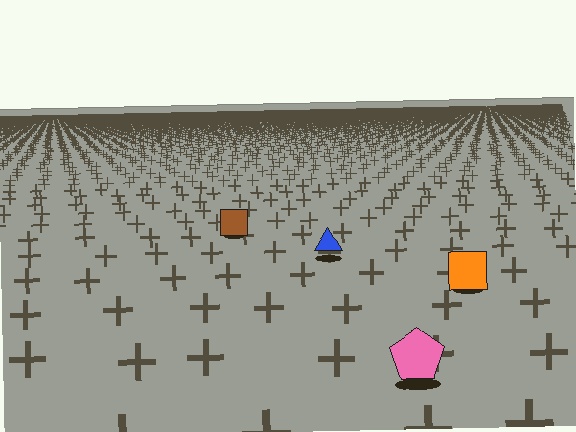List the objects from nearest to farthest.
From nearest to farthest: the pink pentagon, the orange square, the blue triangle, the brown square.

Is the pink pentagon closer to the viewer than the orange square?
Yes. The pink pentagon is closer — you can tell from the texture gradient: the ground texture is coarser near it.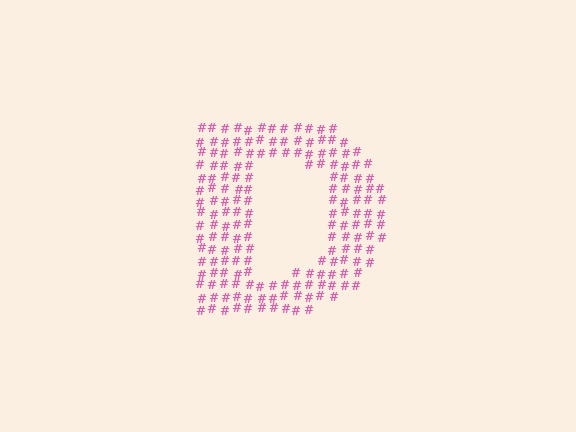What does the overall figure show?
The overall figure shows the letter D.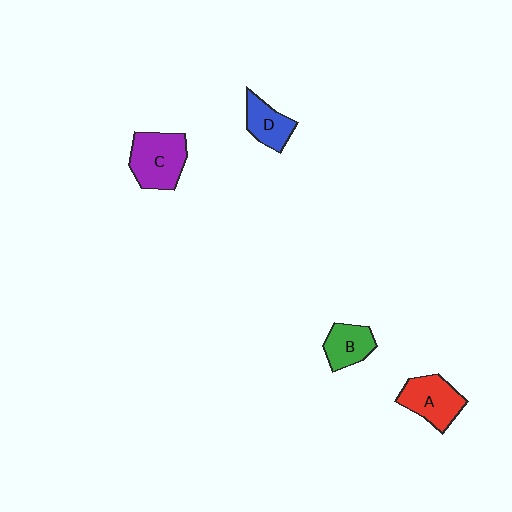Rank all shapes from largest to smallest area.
From largest to smallest: C (purple), A (red), B (green), D (blue).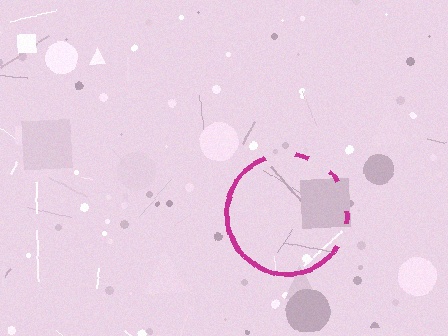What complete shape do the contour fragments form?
The contour fragments form a circle.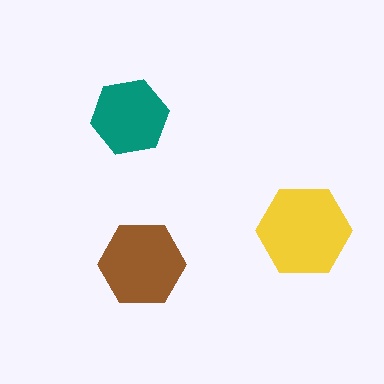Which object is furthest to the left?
The teal hexagon is leftmost.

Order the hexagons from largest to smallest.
the yellow one, the brown one, the teal one.